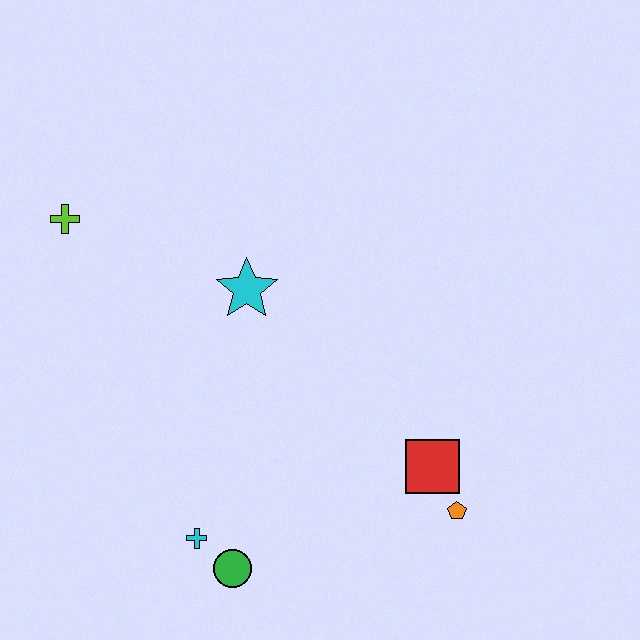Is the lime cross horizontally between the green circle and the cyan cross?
No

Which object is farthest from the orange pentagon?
The lime cross is farthest from the orange pentagon.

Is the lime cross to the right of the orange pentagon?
No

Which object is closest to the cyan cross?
The green circle is closest to the cyan cross.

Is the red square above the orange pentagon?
Yes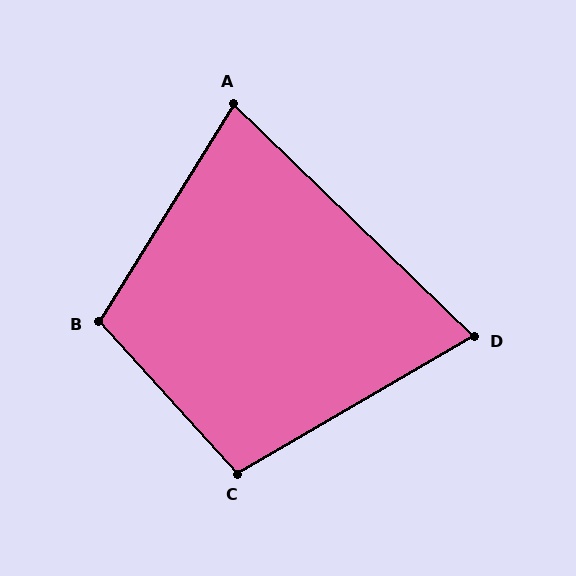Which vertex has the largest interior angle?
B, at approximately 106 degrees.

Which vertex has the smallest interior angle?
D, at approximately 74 degrees.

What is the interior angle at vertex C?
Approximately 102 degrees (obtuse).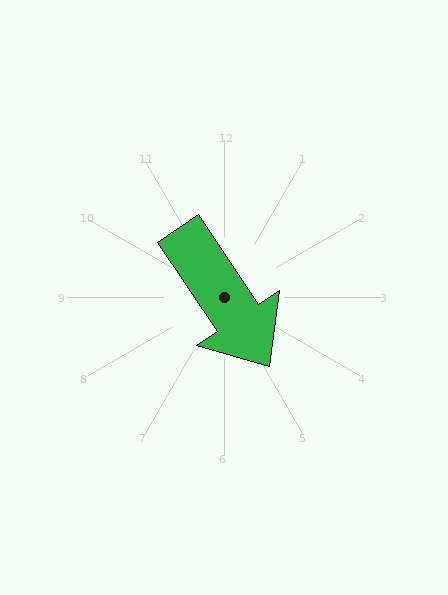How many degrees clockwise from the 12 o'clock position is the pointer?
Approximately 146 degrees.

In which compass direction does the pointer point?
Southeast.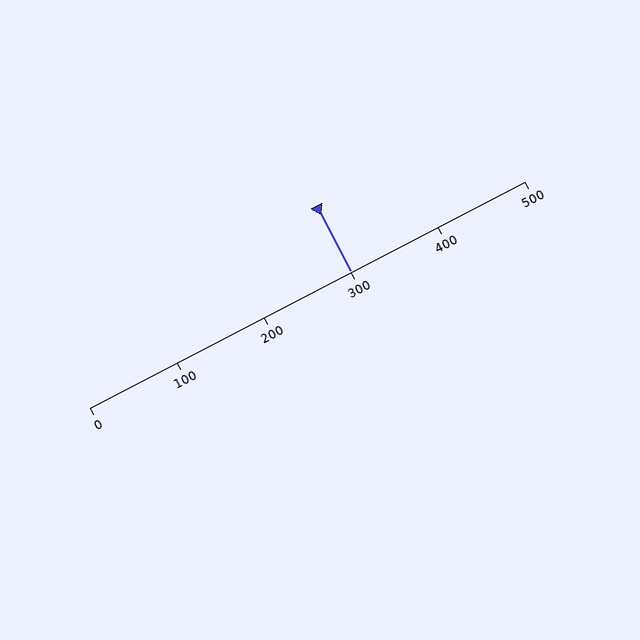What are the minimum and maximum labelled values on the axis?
The axis runs from 0 to 500.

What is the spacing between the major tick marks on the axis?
The major ticks are spaced 100 apart.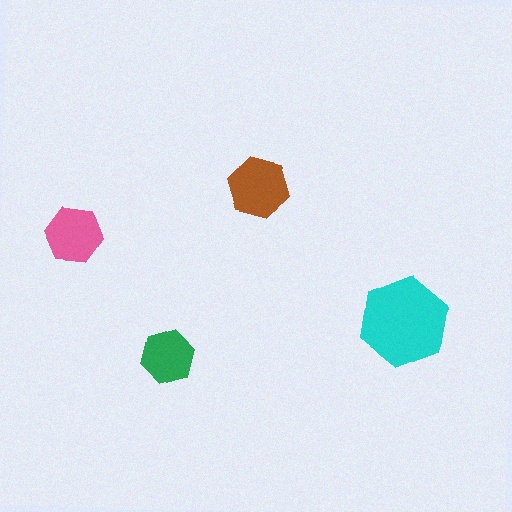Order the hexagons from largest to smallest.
the cyan one, the brown one, the pink one, the green one.